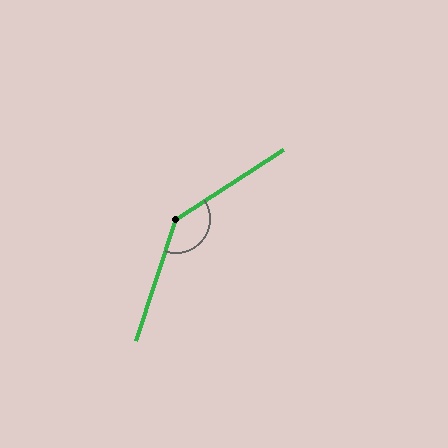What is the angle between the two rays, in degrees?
Approximately 141 degrees.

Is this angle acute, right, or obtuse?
It is obtuse.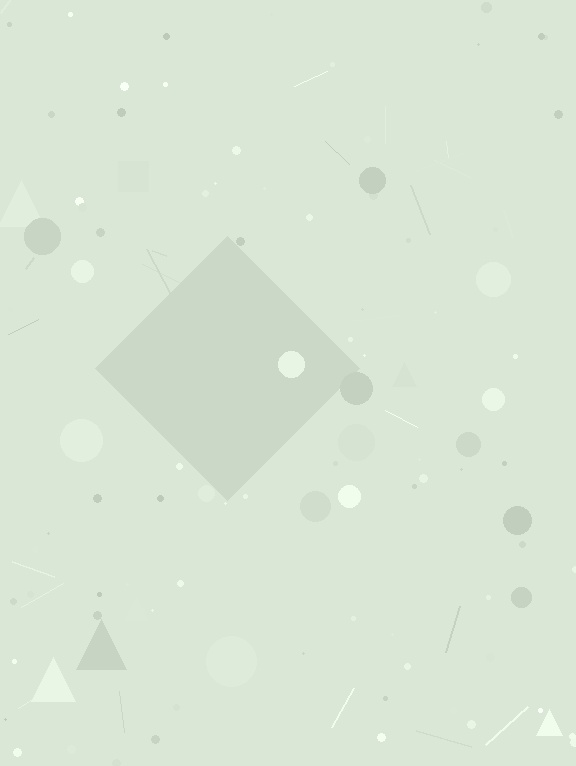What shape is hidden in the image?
A diamond is hidden in the image.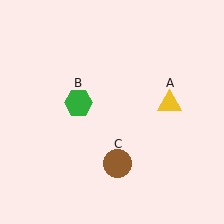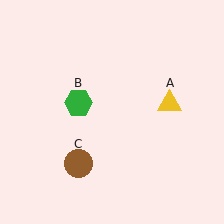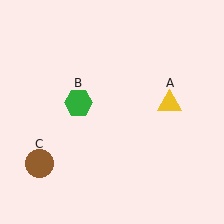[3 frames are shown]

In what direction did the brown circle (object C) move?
The brown circle (object C) moved left.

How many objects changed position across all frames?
1 object changed position: brown circle (object C).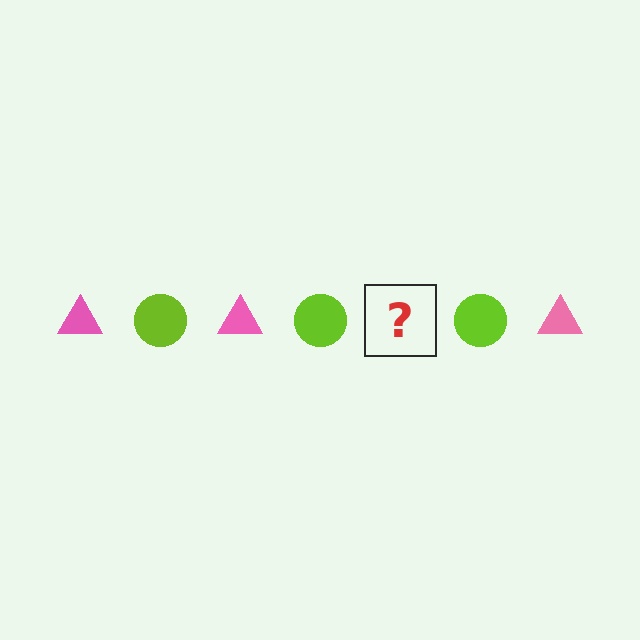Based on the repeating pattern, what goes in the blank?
The blank should be a pink triangle.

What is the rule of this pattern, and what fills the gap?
The rule is that the pattern alternates between pink triangle and lime circle. The gap should be filled with a pink triangle.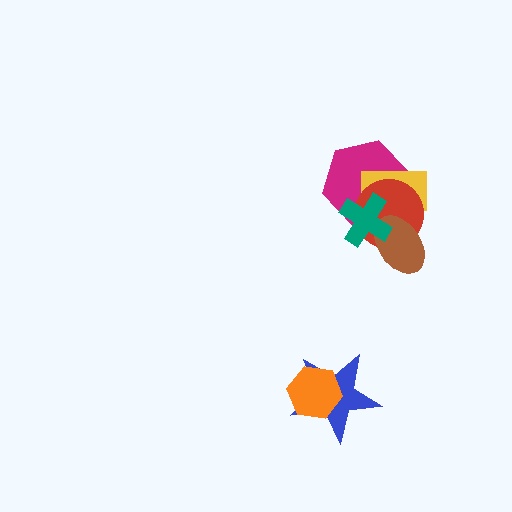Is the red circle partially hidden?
Yes, it is partially covered by another shape.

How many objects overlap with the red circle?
4 objects overlap with the red circle.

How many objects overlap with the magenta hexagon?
3 objects overlap with the magenta hexagon.